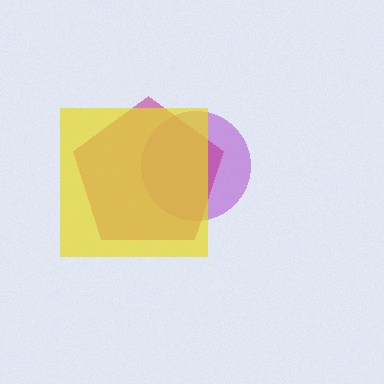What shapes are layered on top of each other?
The layered shapes are: a purple circle, a magenta pentagon, a yellow square.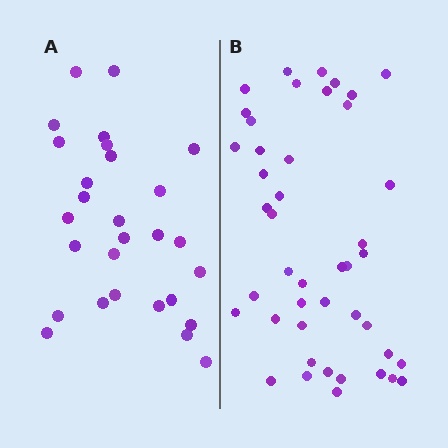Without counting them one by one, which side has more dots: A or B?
Region B (the right region) has more dots.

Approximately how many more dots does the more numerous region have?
Region B has approximately 15 more dots than region A.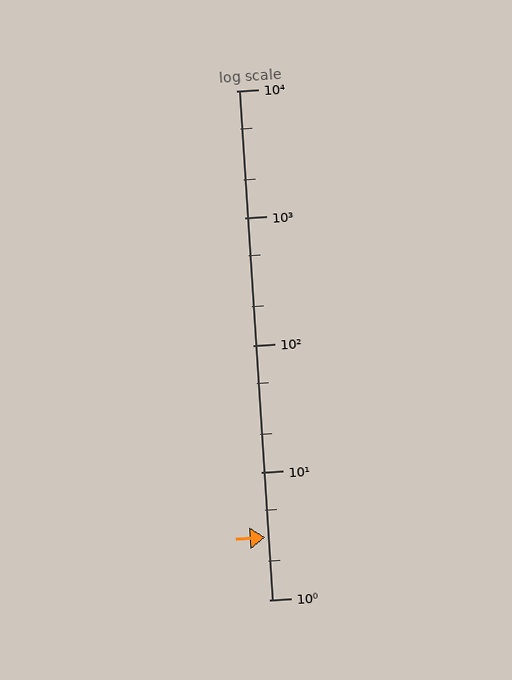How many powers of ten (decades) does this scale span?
The scale spans 4 decades, from 1 to 10000.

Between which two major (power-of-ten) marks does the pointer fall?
The pointer is between 1 and 10.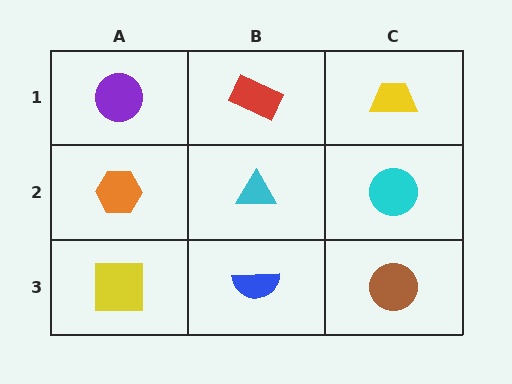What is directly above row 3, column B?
A cyan triangle.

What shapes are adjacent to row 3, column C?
A cyan circle (row 2, column C), a blue semicircle (row 3, column B).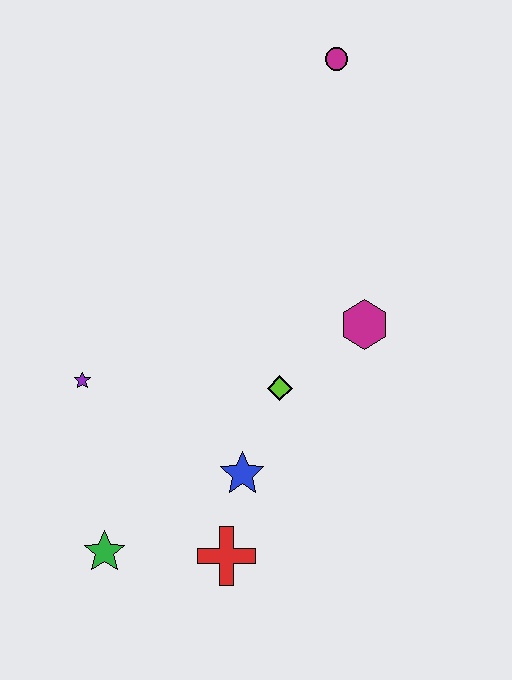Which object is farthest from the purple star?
The magenta circle is farthest from the purple star.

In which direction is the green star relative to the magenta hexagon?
The green star is to the left of the magenta hexagon.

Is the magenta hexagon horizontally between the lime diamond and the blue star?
No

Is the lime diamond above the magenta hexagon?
No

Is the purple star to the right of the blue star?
No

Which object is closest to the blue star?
The red cross is closest to the blue star.